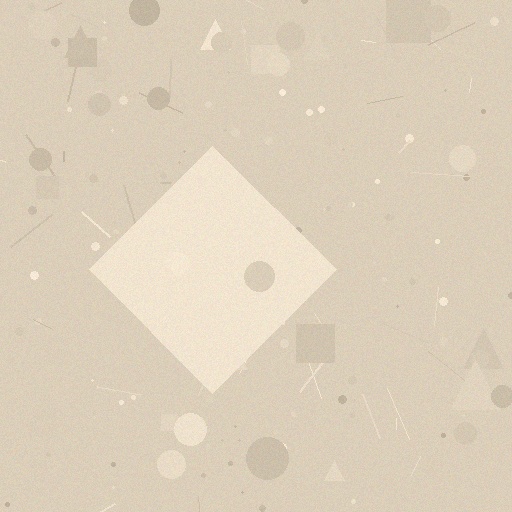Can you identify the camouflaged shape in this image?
The camouflaged shape is a diamond.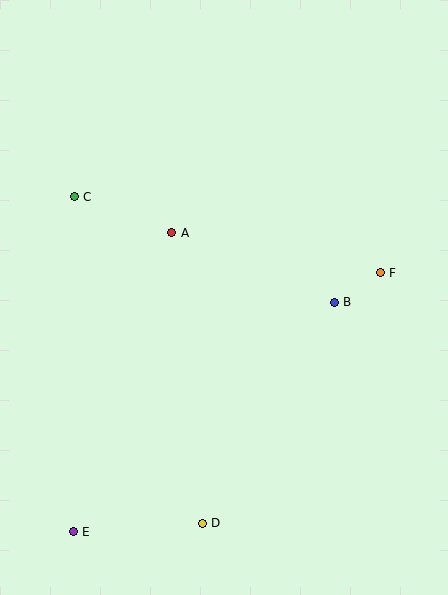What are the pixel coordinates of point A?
Point A is at (172, 233).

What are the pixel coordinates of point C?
Point C is at (74, 197).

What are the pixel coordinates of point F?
Point F is at (380, 273).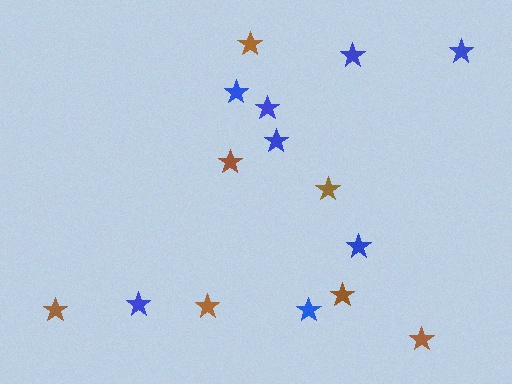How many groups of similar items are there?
There are 2 groups: one group of brown stars (7) and one group of blue stars (8).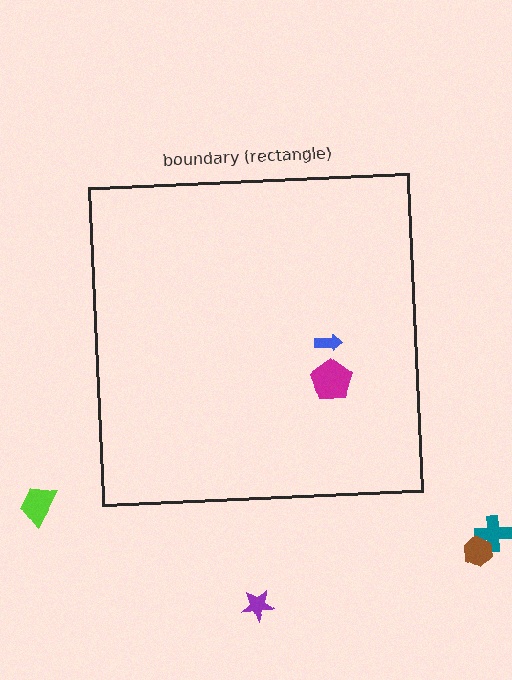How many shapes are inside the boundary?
2 inside, 4 outside.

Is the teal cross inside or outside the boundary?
Outside.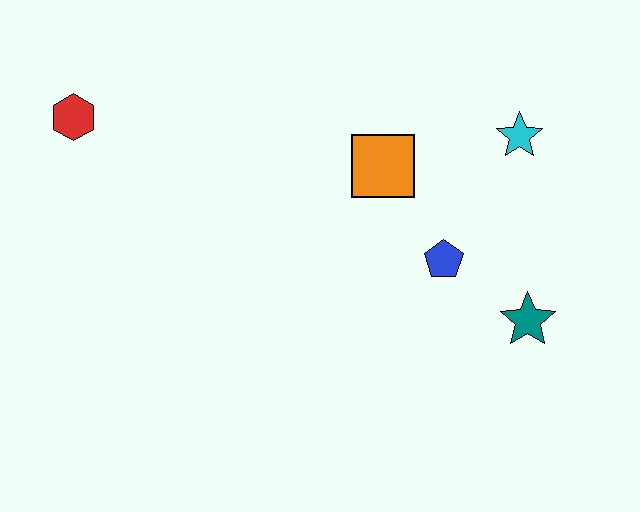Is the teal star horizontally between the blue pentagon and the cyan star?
No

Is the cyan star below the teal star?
No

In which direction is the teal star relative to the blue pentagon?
The teal star is to the right of the blue pentagon.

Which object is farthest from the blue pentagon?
The red hexagon is farthest from the blue pentagon.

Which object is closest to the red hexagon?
The orange square is closest to the red hexagon.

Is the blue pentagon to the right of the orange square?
Yes